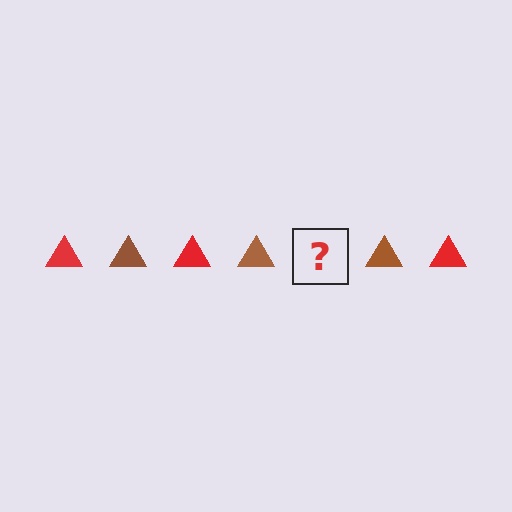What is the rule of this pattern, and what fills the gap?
The rule is that the pattern cycles through red, brown triangles. The gap should be filled with a red triangle.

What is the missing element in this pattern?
The missing element is a red triangle.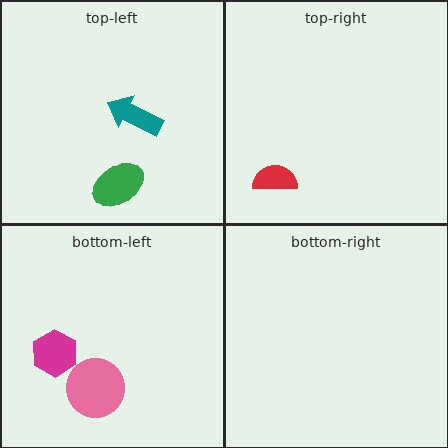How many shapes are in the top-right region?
1.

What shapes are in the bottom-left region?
The magenta hexagon, the pink circle.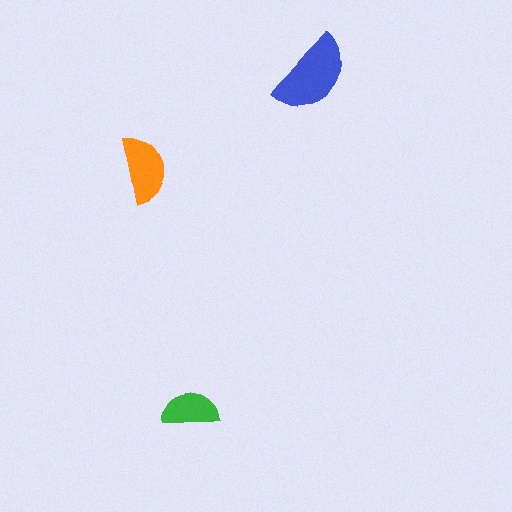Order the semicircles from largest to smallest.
the blue one, the orange one, the green one.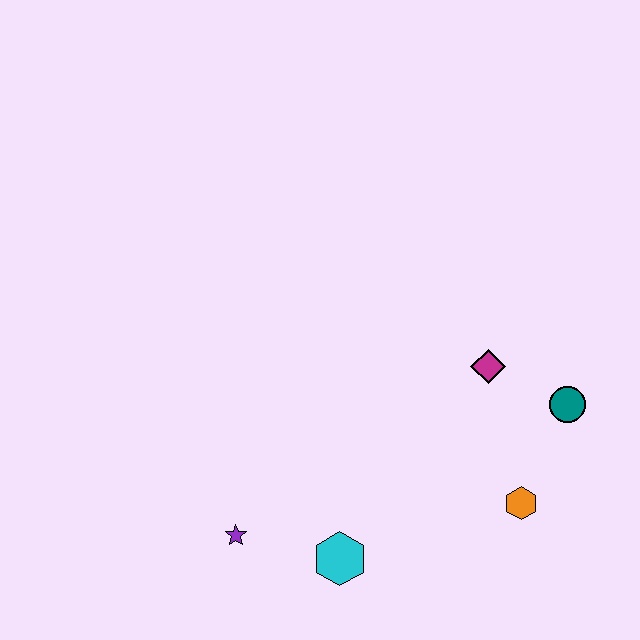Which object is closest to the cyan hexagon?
The purple star is closest to the cyan hexagon.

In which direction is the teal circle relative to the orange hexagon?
The teal circle is above the orange hexagon.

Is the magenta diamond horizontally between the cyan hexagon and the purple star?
No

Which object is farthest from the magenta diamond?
The purple star is farthest from the magenta diamond.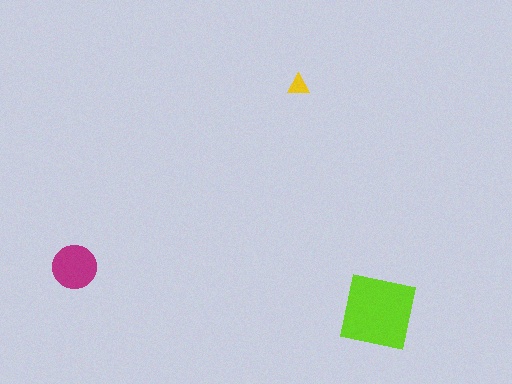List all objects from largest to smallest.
The lime square, the magenta circle, the yellow triangle.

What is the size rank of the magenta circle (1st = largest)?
2nd.